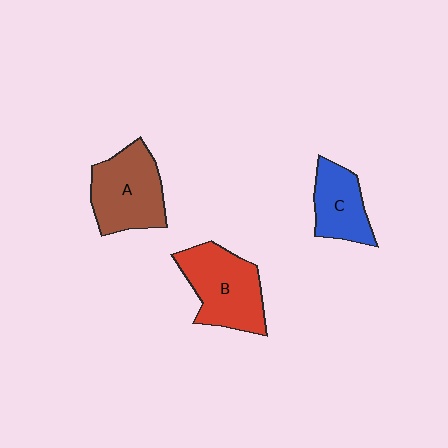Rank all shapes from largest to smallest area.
From largest to smallest: B (red), A (brown), C (blue).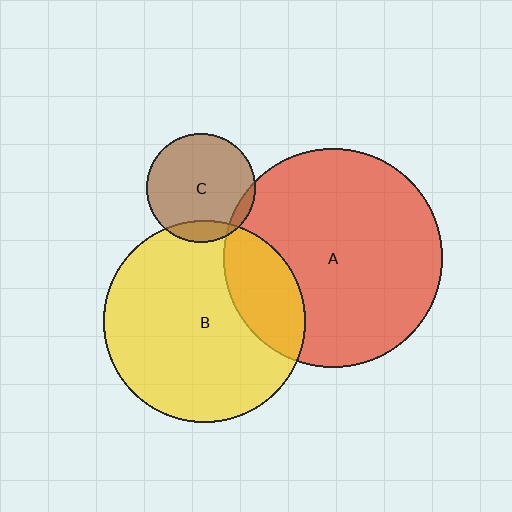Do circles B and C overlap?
Yes.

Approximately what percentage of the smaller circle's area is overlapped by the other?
Approximately 10%.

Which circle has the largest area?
Circle A (red).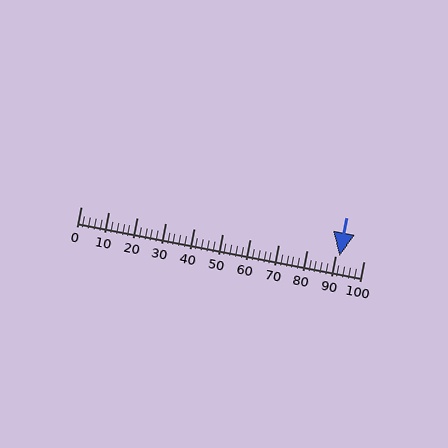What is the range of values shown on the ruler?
The ruler shows values from 0 to 100.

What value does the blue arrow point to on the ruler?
The blue arrow points to approximately 91.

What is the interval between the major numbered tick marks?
The major tick marks are spaced 10 units apart.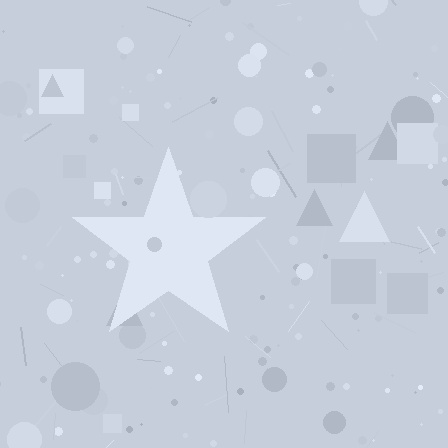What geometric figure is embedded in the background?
A star is embedded in the background.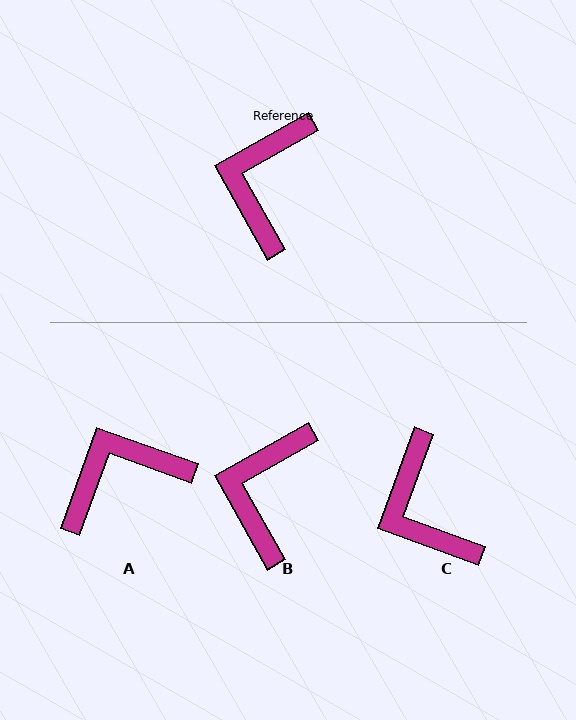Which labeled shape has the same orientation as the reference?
B.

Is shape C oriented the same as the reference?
No, it is off by about 40 degrees.